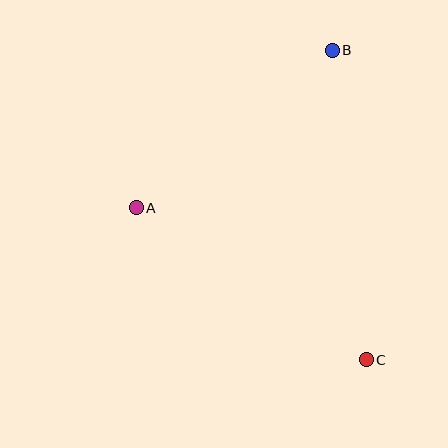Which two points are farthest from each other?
Points B and C are farthest from each other.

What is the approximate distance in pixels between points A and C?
The distance between A and C is approximately 275 pixels.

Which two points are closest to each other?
Points A and B are closest to each other.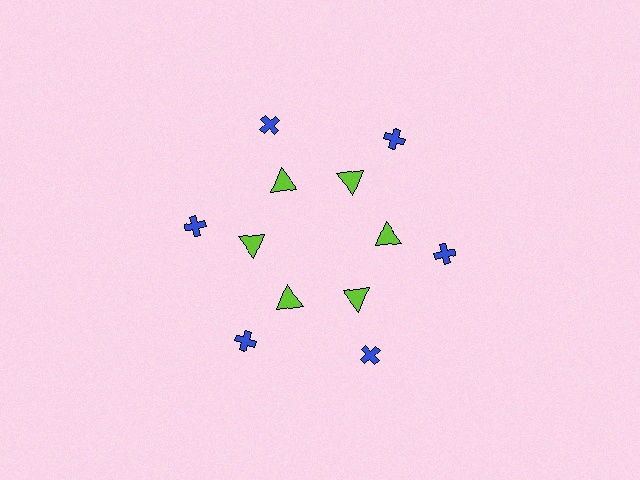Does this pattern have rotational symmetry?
Yes, this pattern has 6-fold rotational symmetry. It looks the same after rotating 60 degrees around the center.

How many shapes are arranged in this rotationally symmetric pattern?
There are 12 shapes, arranged in 6 groups of 2.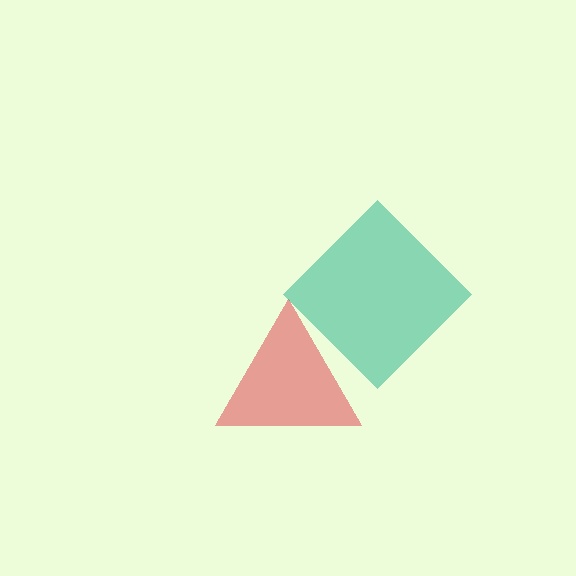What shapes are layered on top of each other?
The layered shapes are: a red triangle, a teal diamond.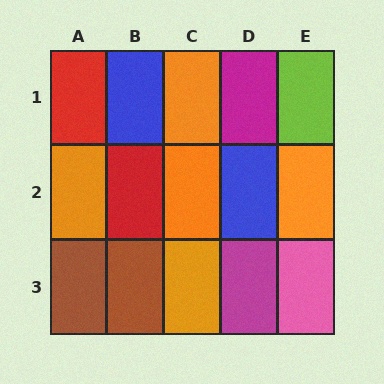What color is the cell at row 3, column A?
Brown.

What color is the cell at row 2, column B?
Red.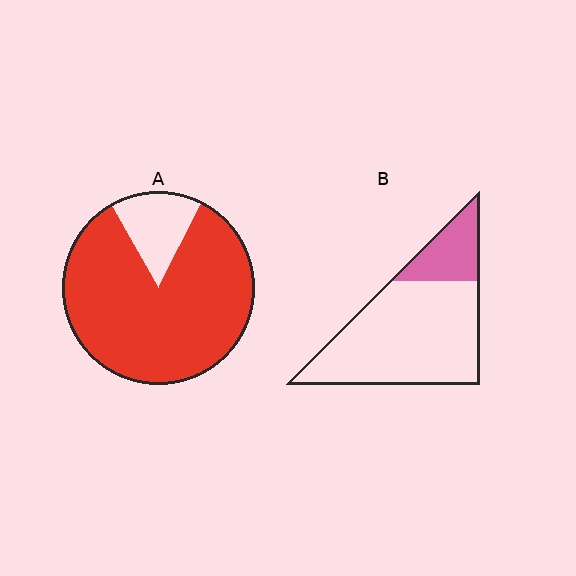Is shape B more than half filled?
No.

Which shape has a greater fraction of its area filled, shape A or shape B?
Shape A.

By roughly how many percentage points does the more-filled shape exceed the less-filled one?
By roughly 65 percentage points (A over B).